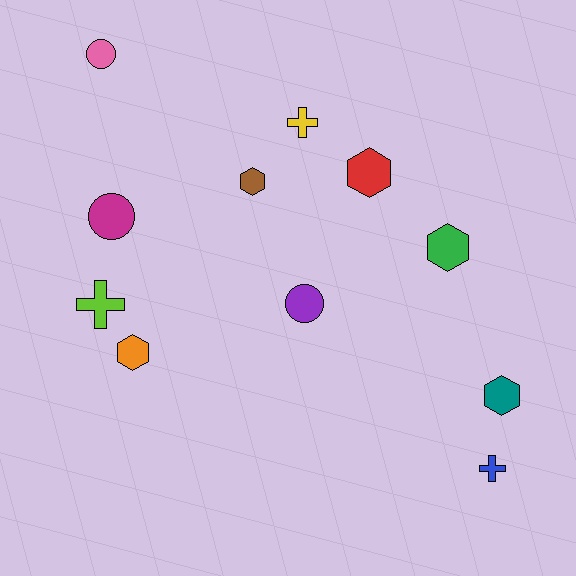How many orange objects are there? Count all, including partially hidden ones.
There is 1 orange object.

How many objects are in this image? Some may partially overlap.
There are 11 objects.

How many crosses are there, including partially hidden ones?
There are 3 crosses.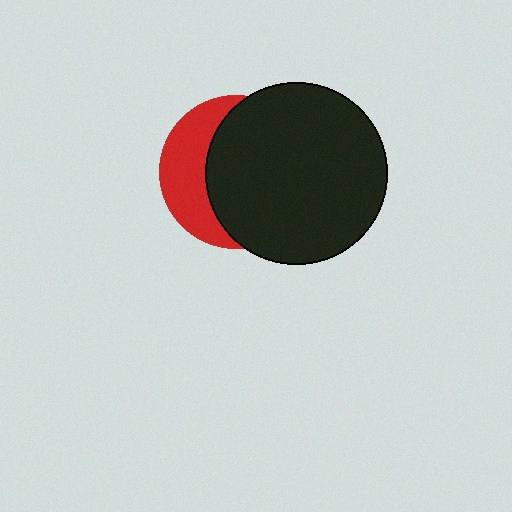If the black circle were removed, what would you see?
You would see the complete red circle.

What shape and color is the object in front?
The object in front is a black circle.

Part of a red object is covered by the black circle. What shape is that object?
It is a circle.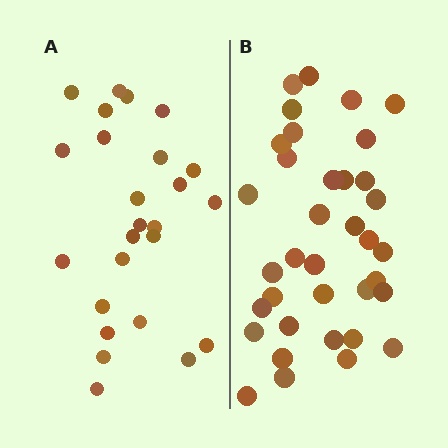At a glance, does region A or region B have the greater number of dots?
Region B (the right region) has more dots.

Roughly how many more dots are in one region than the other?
Region B has roughly 12 or so more dots than region A.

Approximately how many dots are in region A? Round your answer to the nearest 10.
About 20 dots. (The exact count is 25, which rounds to 20.)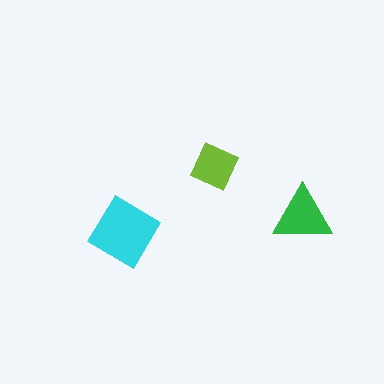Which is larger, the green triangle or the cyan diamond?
The cyan diamond.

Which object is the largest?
The cyan diamond.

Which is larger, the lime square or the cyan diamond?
The cyan diamond.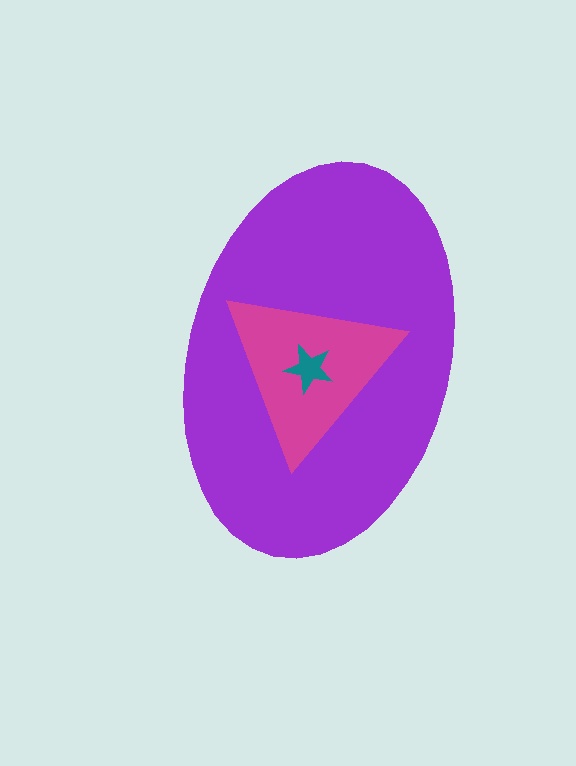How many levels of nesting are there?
3.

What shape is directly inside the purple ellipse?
The magenta triangle.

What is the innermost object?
The teal star.